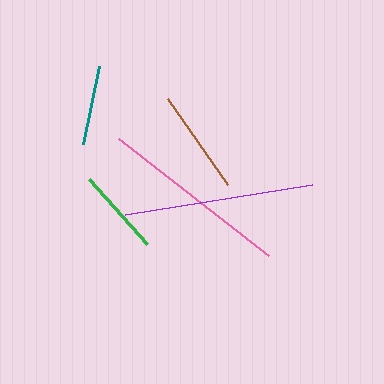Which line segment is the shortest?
The teal line is the shortest at approximately 81 pixels.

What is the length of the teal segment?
The teal segment is approximately 81 pixels long.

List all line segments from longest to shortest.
From longest to shortest: purple, pink, brown, green, teal.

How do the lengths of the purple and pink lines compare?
The purple and pink lines are approximately the same length.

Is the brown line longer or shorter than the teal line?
The brown line is longer than the teal line.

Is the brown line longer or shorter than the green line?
The brown line is longer than the green line.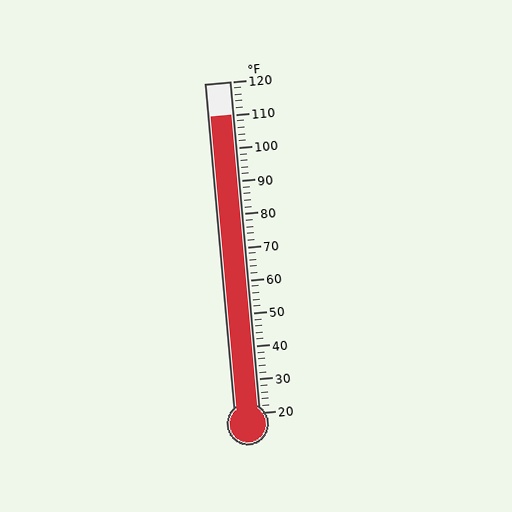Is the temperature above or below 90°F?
The temperature is above 90°F.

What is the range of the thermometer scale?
The thermometer scale ranges from 20°F to 120°F.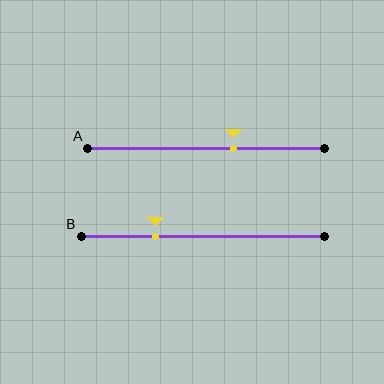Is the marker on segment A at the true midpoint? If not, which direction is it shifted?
No, the marker on segment A is shifted to the right by about 12% of the segment length.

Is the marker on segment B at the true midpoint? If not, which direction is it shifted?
No, the marker on segment B is shifted to the left by about 19% of the segment length.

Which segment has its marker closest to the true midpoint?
Segment A has its marker closest to the true midpoint.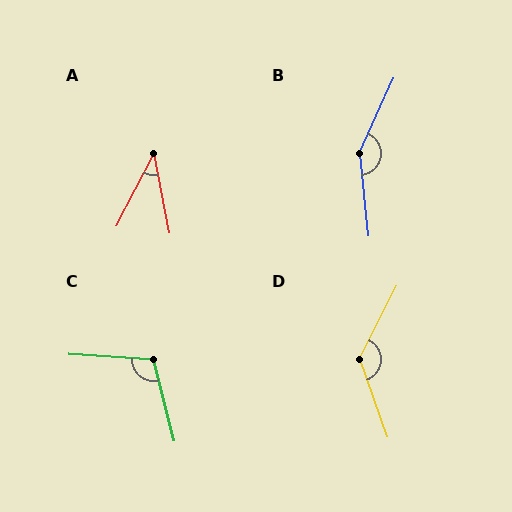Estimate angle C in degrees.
Approximately 108 degrees.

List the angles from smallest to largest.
A (38°), C (108°), D (133°), B (149°).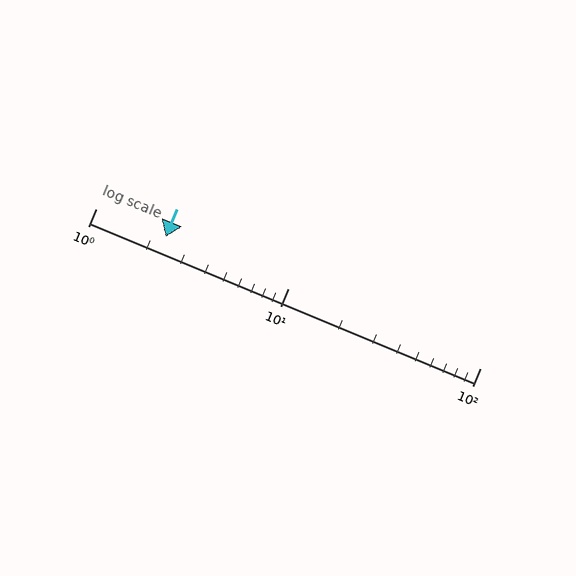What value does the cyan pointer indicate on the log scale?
The pointer indicates approximately 2.3.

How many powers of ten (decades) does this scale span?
The scale spans 2 decades, from 1 to 100.